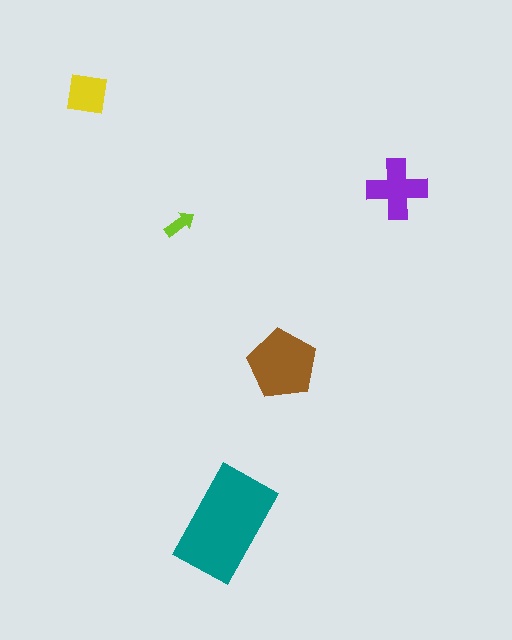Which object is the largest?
The teal rectangle.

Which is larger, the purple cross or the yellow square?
The purple cross.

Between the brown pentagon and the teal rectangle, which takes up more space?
The teal rectangle.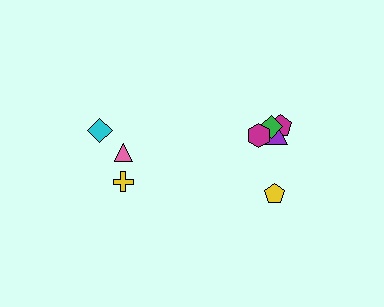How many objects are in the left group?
There are 3 objects.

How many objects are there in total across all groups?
There are 8 objects.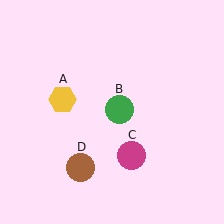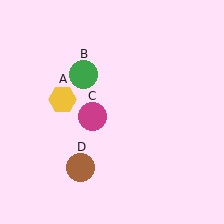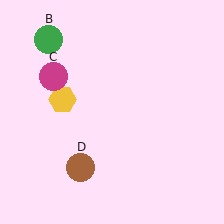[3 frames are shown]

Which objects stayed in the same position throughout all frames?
Yellow hexagon (object A) and brown circle (object D) remained stationary.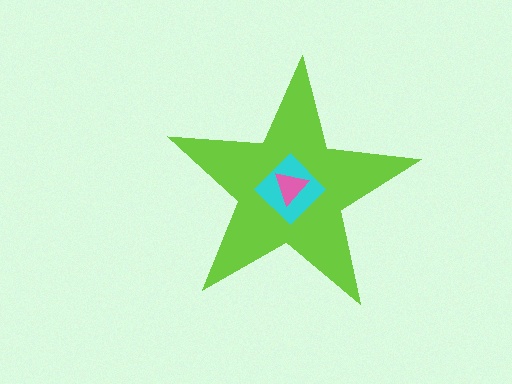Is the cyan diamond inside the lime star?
Yes.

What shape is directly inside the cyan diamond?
The pink triangle.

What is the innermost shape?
The pink triangle.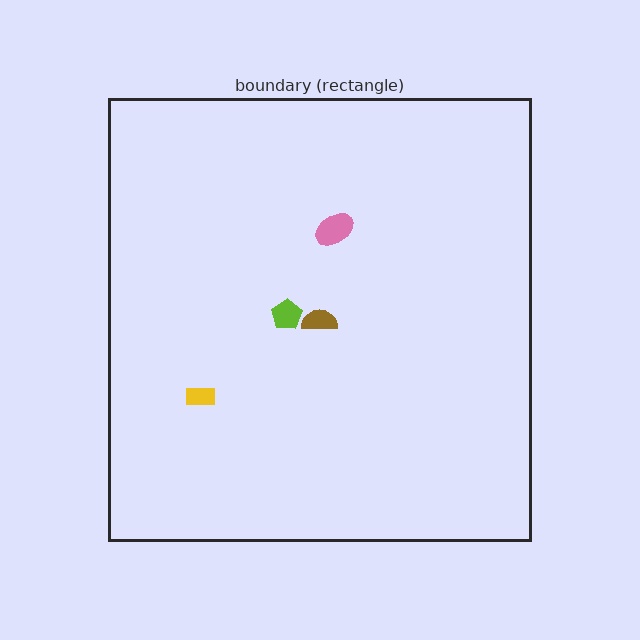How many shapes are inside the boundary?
4 inside, 0 outside.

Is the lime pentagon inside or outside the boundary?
Inside.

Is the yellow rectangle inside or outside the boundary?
Inside.